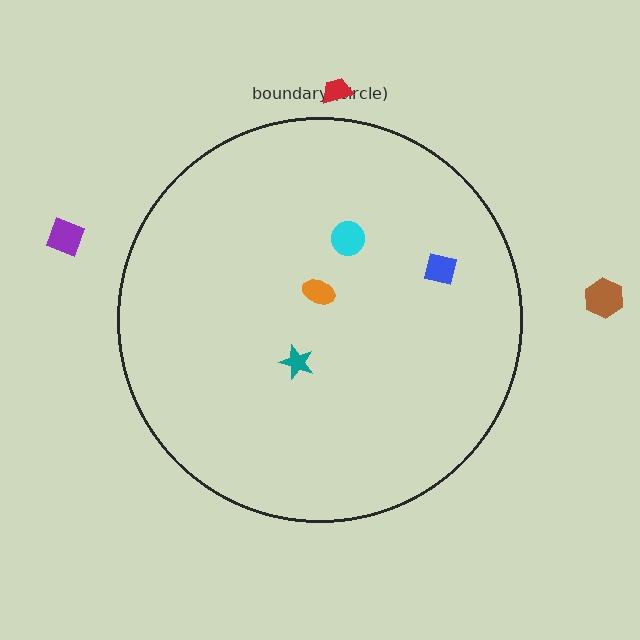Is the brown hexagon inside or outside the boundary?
Outside.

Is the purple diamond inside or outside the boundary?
Outside.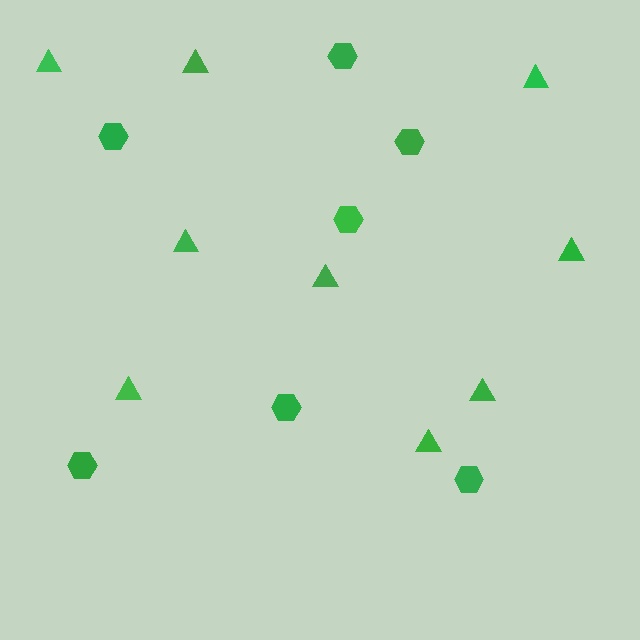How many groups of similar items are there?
There are 2 groups: one group of triangles (9) and one group of hexagons (7).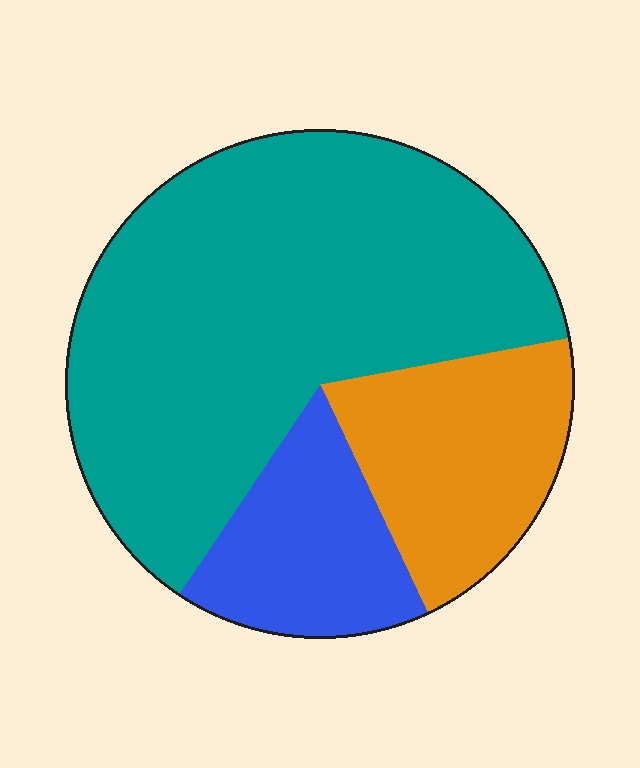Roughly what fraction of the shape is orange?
Orange takes up about one fifth (1/5) of the shape.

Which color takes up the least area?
Blue, at roughly 15%.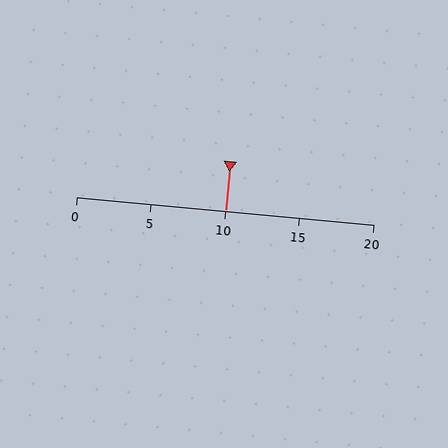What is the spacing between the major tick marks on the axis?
The major ticks are spaced 5 apart.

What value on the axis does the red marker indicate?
The marker indicates approximately 10.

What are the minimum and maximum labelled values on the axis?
The axis runs from 0 to 20.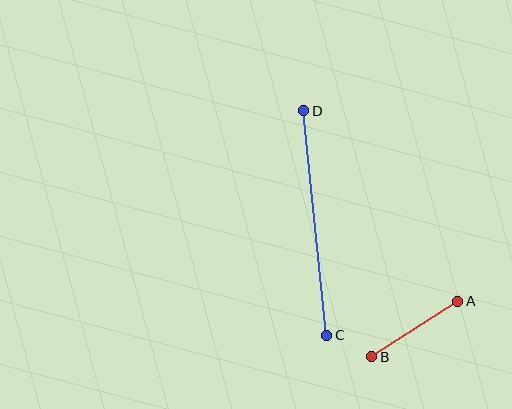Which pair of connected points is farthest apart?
Points C and D are farthest apart.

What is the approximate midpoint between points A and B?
The midpoint is at approximately (415, 329) pixels.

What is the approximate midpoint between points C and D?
The midpoint is at approximately (315, 223) pixels.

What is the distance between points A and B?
The distance is approximately 103 pixels.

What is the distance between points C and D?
The distance is approximately 226 pixels.